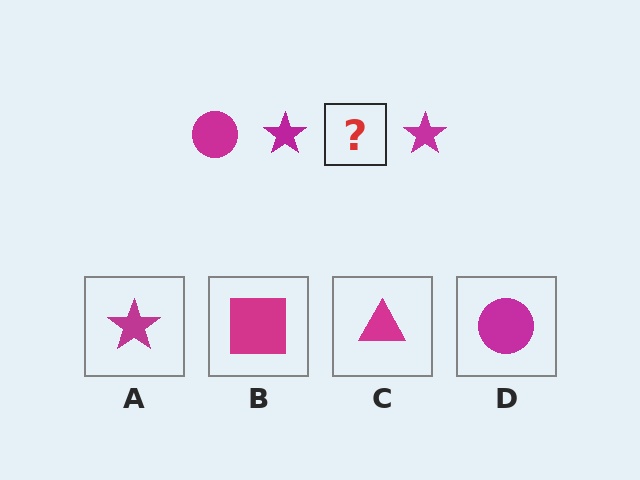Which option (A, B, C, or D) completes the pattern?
D.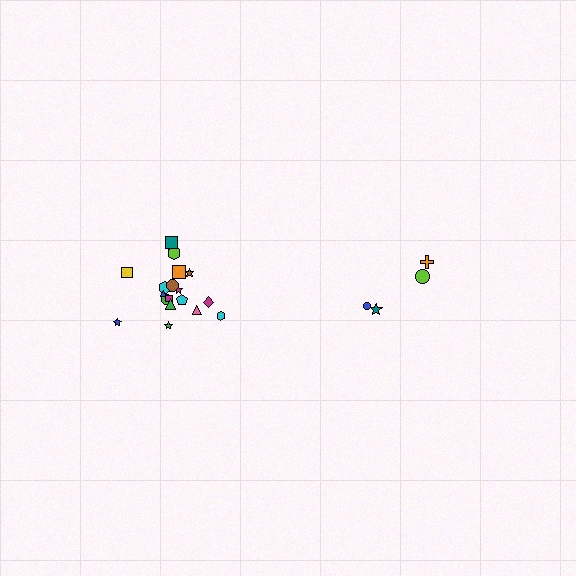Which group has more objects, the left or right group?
The left group.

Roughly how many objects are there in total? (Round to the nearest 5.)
Roughly 20 objects in total.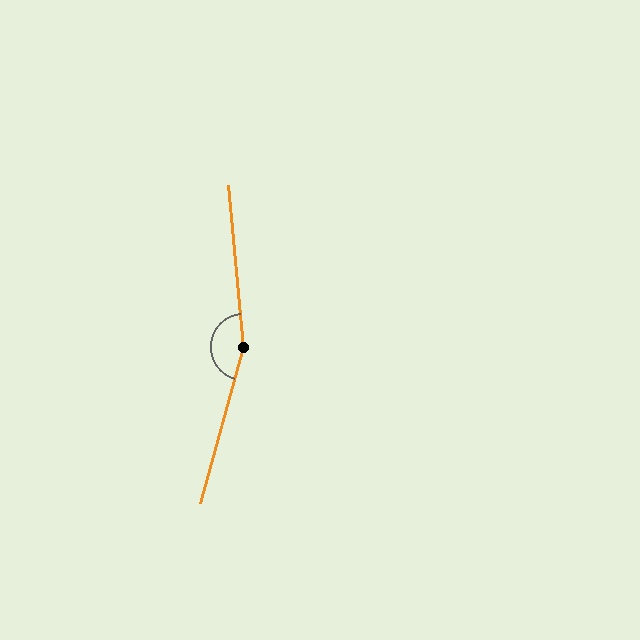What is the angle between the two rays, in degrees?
Approximately 159 degrees.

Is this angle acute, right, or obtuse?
It is obtuse.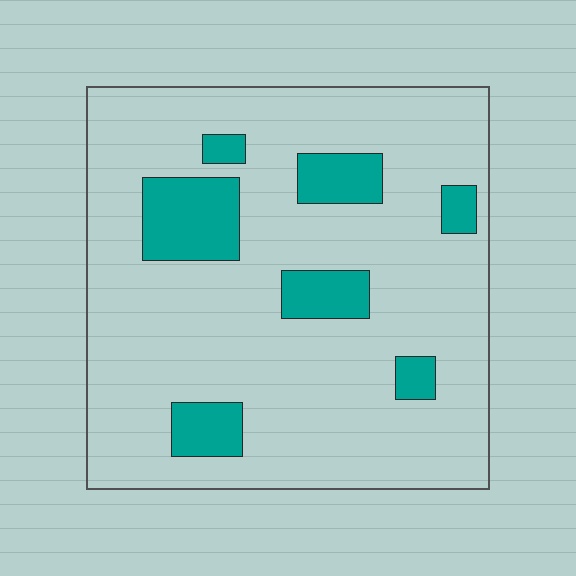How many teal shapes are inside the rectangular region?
7.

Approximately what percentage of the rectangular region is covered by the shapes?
Approximately 15%.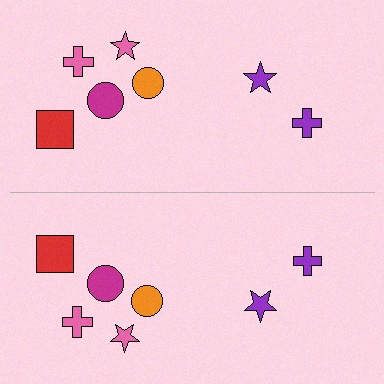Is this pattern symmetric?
Yes, this pattern has bilateral (reflection) symmetry.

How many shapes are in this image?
There are 14 shapes in this image.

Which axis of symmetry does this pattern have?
The pattern has a horizontal axis of symmetry running through the center of the image.